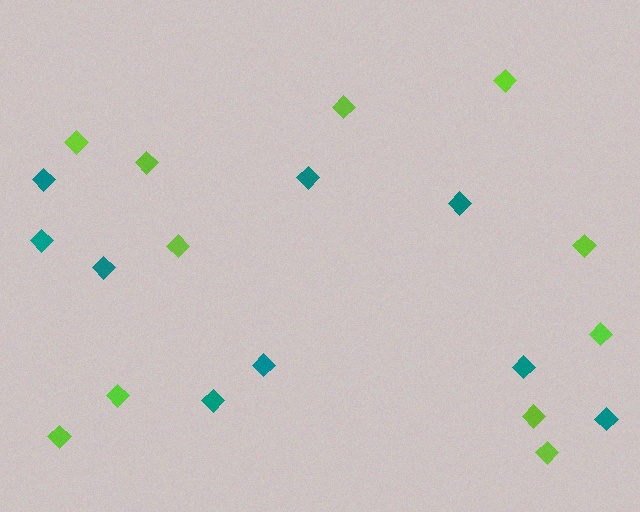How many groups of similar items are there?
There are 2 groups: one group of lime diamonds (11) and one group of teal diamonds (9).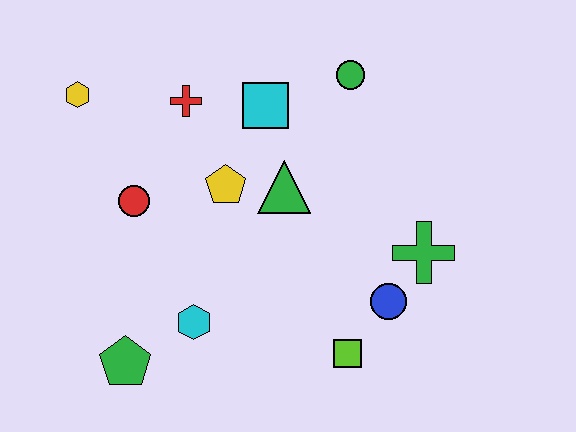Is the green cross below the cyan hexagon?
No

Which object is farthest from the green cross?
The yellow hexagon is farthest from the green cross.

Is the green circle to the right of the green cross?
No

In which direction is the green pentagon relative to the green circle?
The green pentagon is below the green circle.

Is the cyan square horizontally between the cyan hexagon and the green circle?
Yes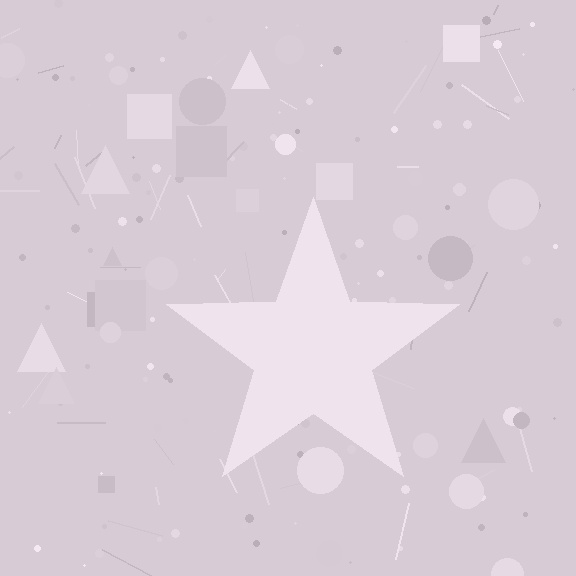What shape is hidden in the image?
A star is hidden in the image.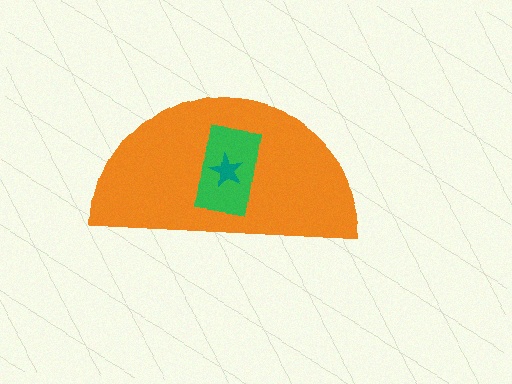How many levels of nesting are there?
3.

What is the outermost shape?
The orange semicircle.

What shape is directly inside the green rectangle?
The teal star.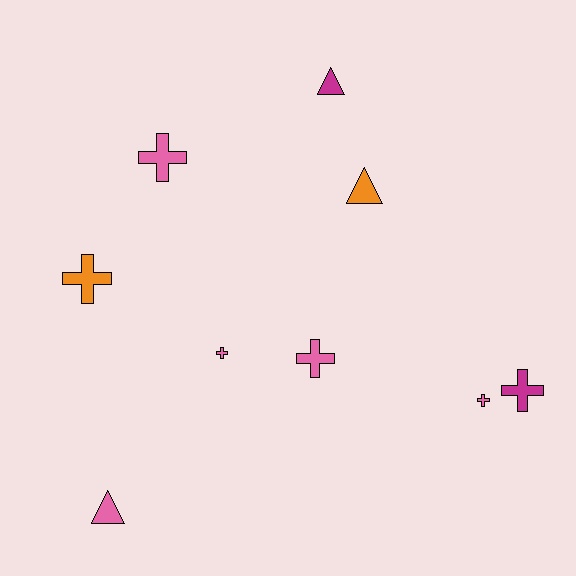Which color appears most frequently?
Pink, with 5 objects.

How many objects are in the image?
There are 9 objects.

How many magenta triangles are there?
There is 1 magenta triangle.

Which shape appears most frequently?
Cross, with 6 objects.